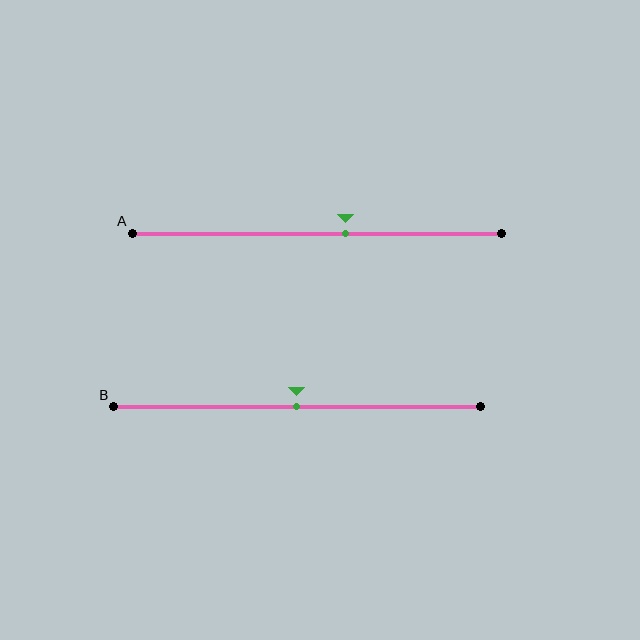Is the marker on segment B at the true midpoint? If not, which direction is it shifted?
Yes, the marker on segment B is at the true midpoint.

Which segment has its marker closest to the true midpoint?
Segment B has its marker closest to the true midpoint.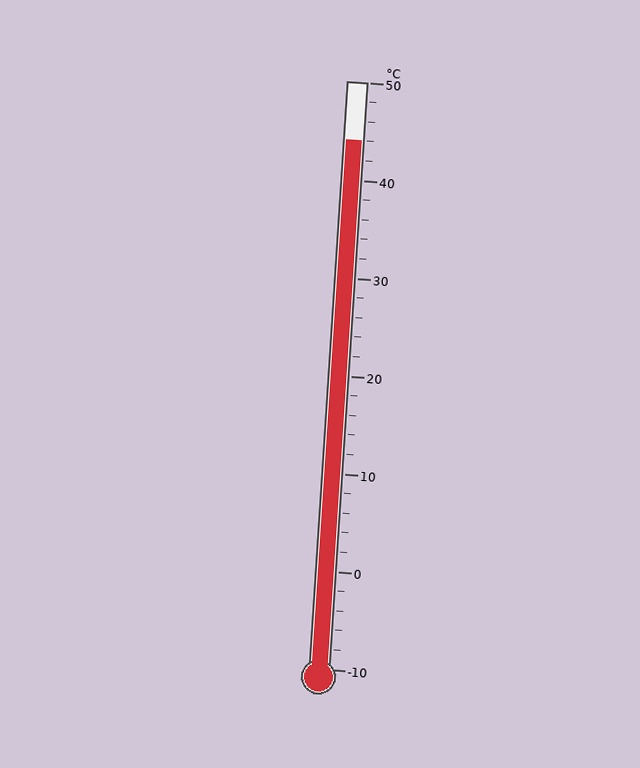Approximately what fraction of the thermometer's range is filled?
The thermometer is filled to approximately 90% of its range.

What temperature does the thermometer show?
The thermometer shows approximately 44°C.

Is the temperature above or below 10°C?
The temperature is above 10°C.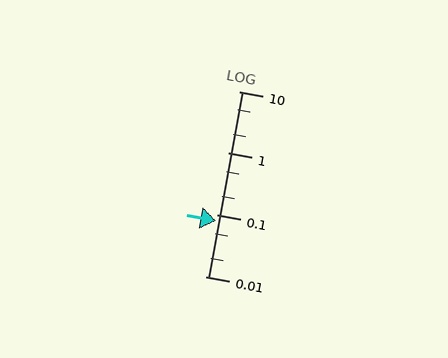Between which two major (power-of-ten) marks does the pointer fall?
The pointer is between 0.01 and 0.1.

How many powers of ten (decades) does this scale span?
The scale spans 3 decades, from 0.01 to 10.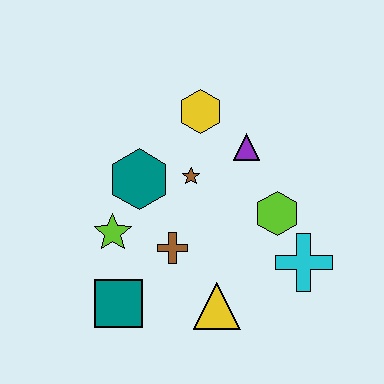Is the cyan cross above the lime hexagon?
No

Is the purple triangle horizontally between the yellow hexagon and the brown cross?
No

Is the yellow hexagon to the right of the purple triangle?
No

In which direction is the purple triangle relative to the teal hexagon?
The purple triangle is to the right of the teal hexagon.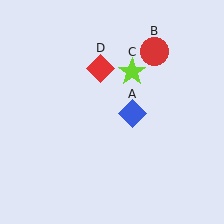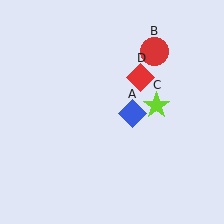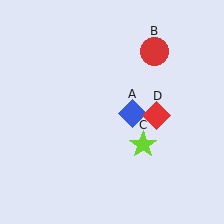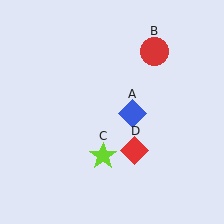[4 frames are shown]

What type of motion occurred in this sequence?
The lime star (object C), red diamond (object D) rotated clockwise around the center of the scene.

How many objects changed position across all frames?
2 objects changed position: lime star (object C), red diamond (object D).